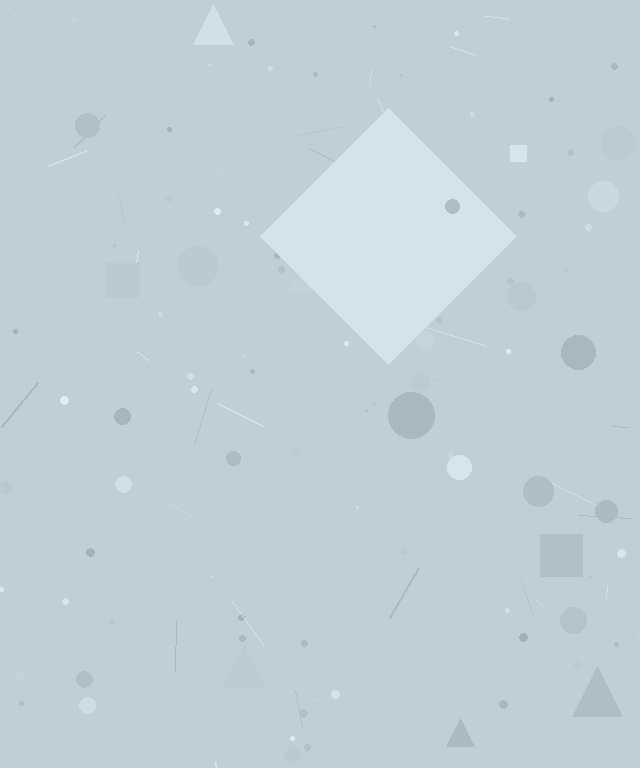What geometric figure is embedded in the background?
A diamond is embedded in the background.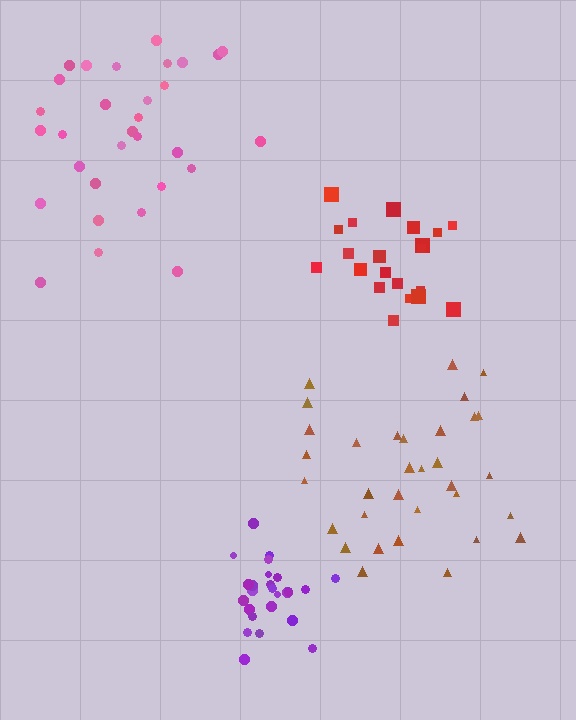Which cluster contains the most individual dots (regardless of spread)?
Brown (33).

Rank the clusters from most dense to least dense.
purple, red, brown, pink.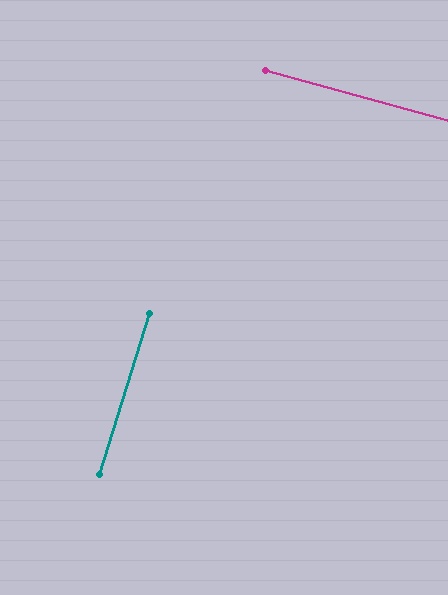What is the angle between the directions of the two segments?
Approximately 88 degrees.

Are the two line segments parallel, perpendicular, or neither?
Perpendicular — they meet at approximately 88°.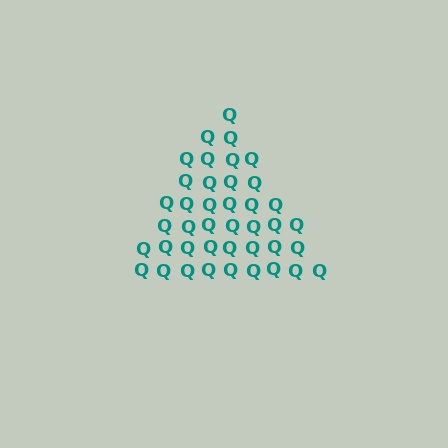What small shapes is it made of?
It is made of small letter Q's.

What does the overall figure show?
The overall figure shows a triangle.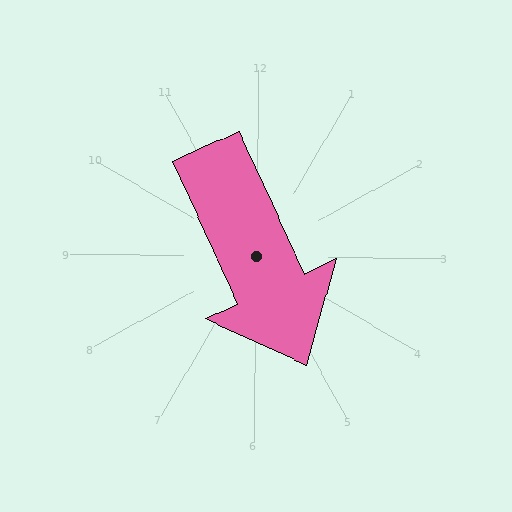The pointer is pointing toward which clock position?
Roughly 5 o'clock.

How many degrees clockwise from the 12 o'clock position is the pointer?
Approximately 155 degrees.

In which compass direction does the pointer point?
Southeast.